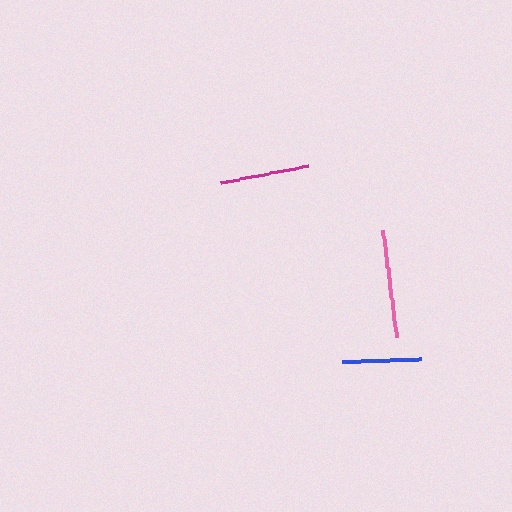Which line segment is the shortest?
The blue line is the shortest at approximately 78 pixels.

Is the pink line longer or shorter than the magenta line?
The pink line is longer than the magenta line.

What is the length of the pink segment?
The pink segment is approximately 109 pixels long.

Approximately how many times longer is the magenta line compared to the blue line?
The magenta line is approximately 1.1 times the length of the blue line.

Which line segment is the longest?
The pink line is the longest at approximately 109 pixels.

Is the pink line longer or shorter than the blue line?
The pink line is longer than the blue line.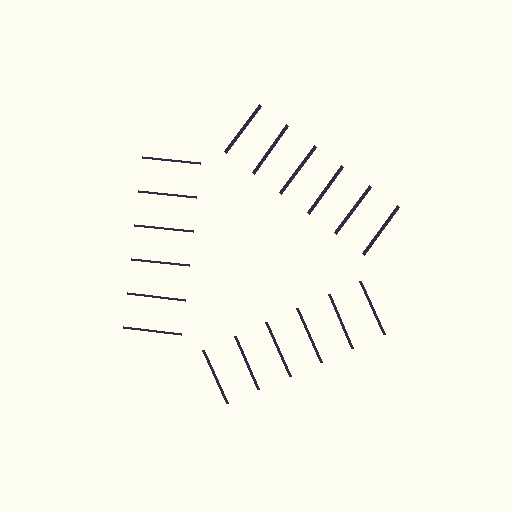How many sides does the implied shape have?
3 sides — the line-ends trace a triangle.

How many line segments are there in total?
18 — 6 along each of the 3 edges.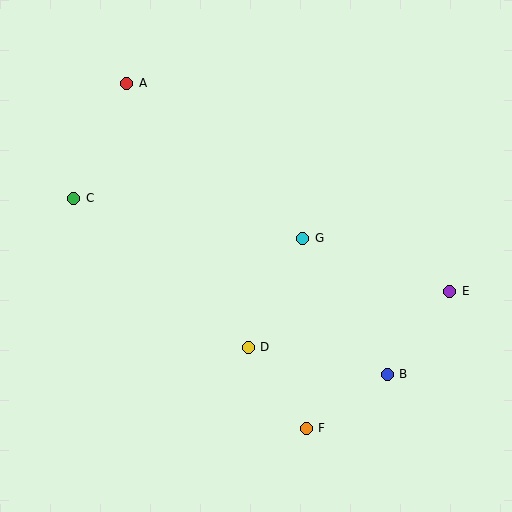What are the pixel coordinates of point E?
Point E is at (450, 291).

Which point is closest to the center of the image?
Point G at (303, 238) is closest to the center.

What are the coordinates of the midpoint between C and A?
The midpoint between C and A is at (100, 141).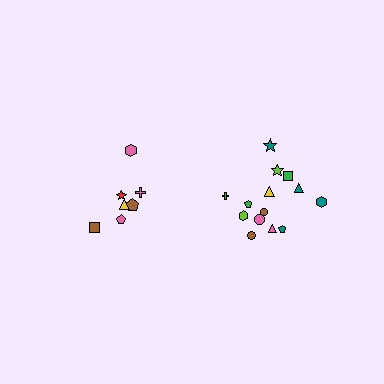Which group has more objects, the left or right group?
The right group.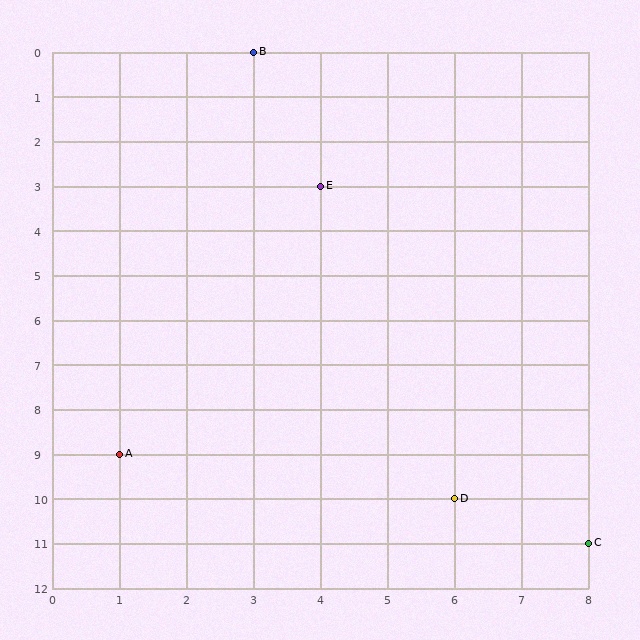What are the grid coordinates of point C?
Point C is at grid coordinates (8, 11).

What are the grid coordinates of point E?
Point E is at grid coordinates (4, 3).